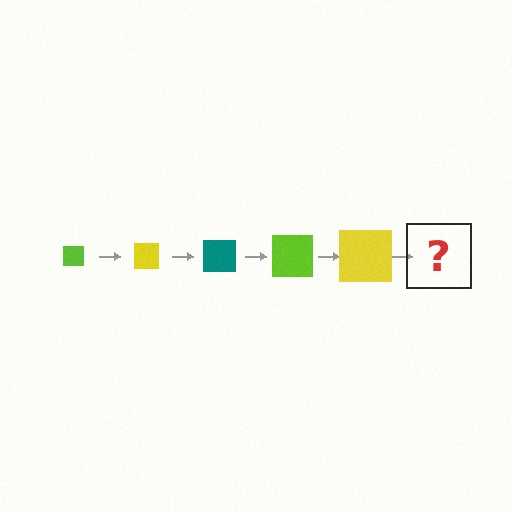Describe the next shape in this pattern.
It should be a teal square, larger than the previous one.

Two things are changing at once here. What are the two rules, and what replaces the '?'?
The two rules are that the square grows larger each step and the color cycles through lime, yellow, and teal. The '?' should be a teal square, larger than the previous one.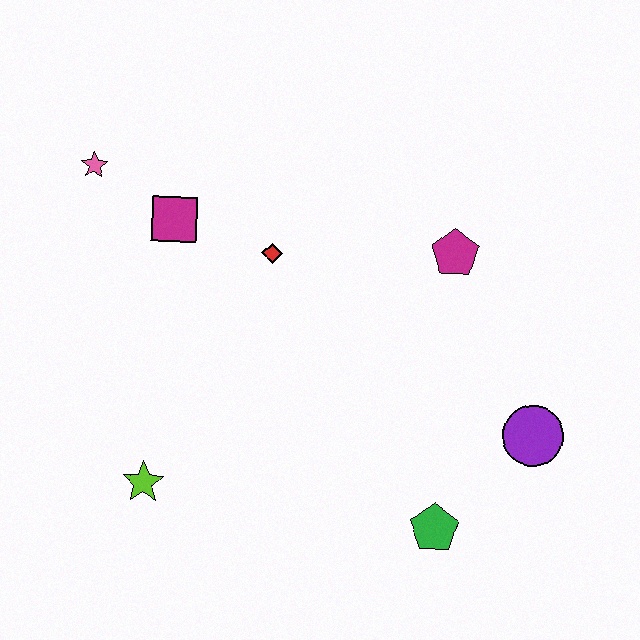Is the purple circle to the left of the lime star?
No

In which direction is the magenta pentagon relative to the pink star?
The magenta pentagon is to the right of the pink star.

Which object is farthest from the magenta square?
The purple circle is farthest from the magenta square.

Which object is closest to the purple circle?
The green pentagon is closest to the purple circle.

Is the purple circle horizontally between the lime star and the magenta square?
No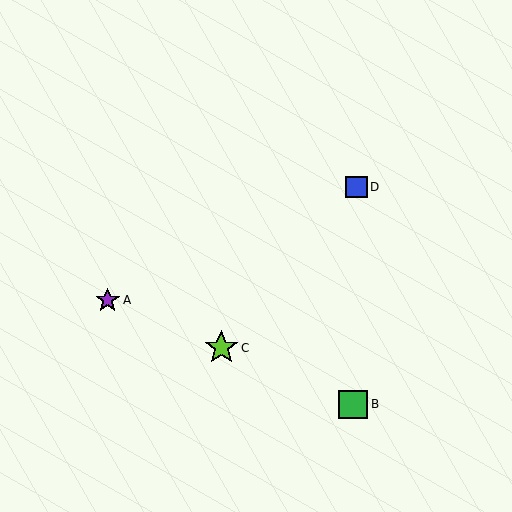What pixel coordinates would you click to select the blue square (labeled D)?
Click at (356, 187) to select the blue square D.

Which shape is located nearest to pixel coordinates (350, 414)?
The green square (labeled B) at (353, 404) is nearest to that location.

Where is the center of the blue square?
The center of the blue square is at (356, 187).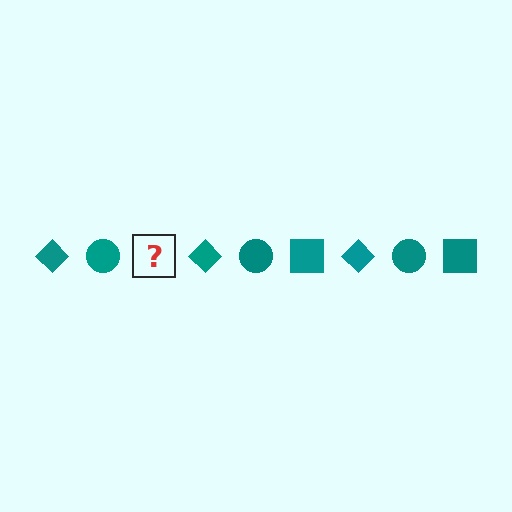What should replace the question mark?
The question mark should be replaced with a teal square.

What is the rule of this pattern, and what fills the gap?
The rule is that the pattern cycles through diamond, circle, square shapes in teal. The gap should be filled with a teal square.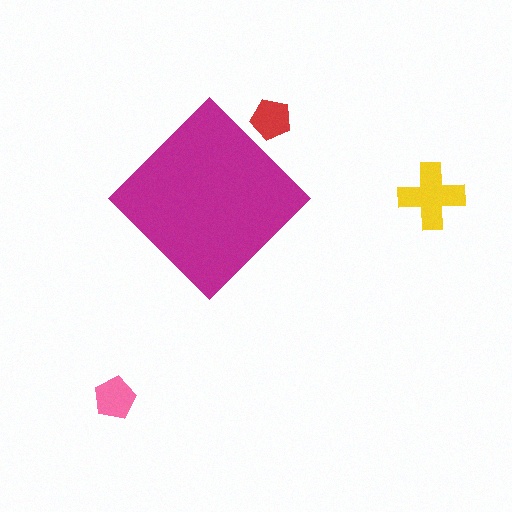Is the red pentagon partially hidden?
Yes, the red pentagon is partially hidden behind the magenta diamond.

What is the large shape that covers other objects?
A magenta diamond.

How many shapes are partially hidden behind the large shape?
1 shape is partially hidden.